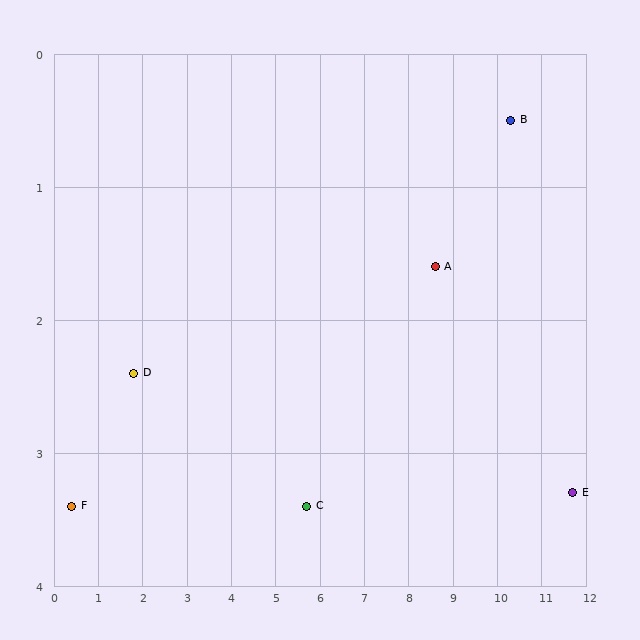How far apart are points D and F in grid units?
Points D and F are about 1.7 grid units apart.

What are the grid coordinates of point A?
Point A is at approximately (8.6, 1.6).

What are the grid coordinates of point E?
Point E is at approximately (11.7, 3.3).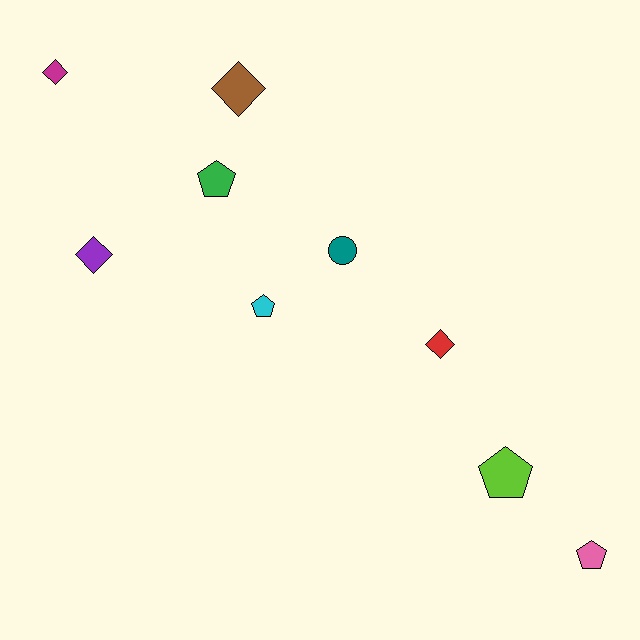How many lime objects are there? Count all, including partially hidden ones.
There is 1 lime object.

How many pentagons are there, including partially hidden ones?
There are 4 pentagons.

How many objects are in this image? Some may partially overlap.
There are 9 objects.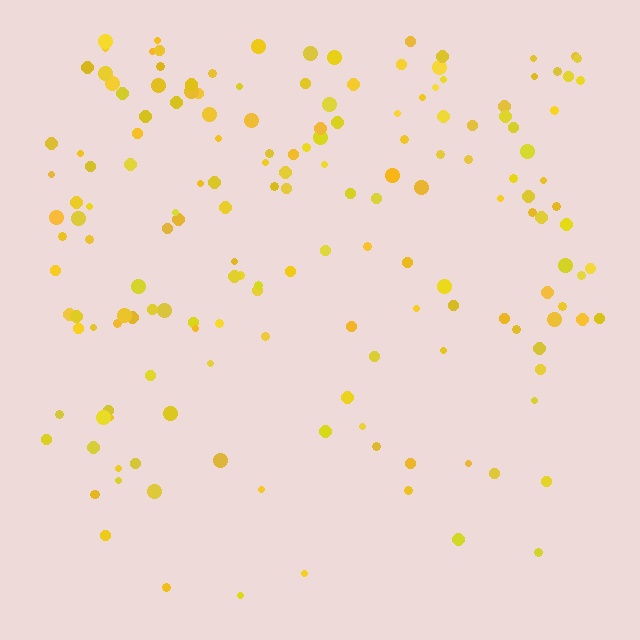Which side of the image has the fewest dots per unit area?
The bottom.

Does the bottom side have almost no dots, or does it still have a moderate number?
Still a moderate number, just noticeably fewer than the top.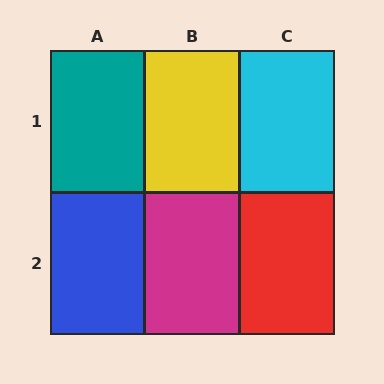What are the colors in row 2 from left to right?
Blue, magenta, red.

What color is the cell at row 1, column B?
Yellow.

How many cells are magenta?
1 cell is magenta.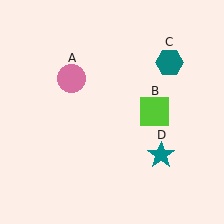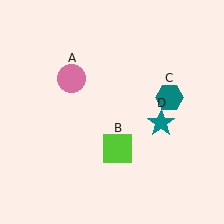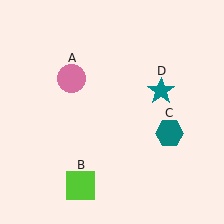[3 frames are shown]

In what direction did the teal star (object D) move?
The teal star (object D) moved up.